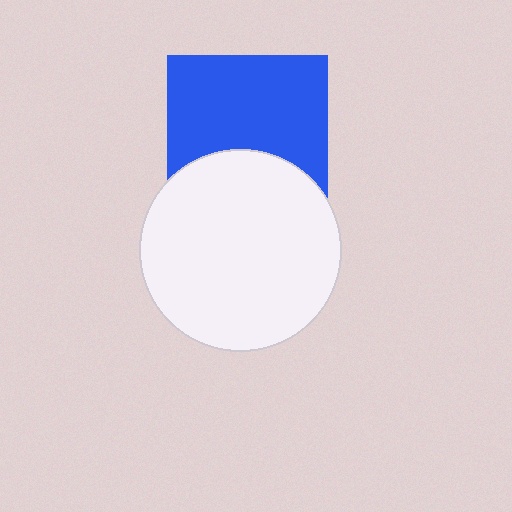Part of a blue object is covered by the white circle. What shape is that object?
It is a square.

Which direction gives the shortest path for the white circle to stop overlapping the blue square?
Moving down gives the shortest separation.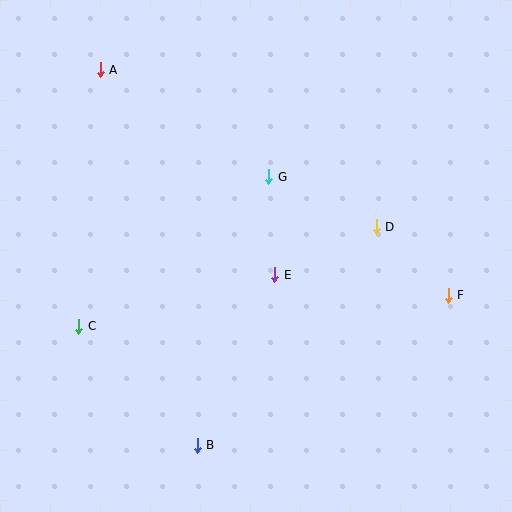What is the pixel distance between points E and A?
The distance between E and A is 269 pixels.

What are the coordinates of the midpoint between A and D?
The midpoint between A and D is at (238, 148).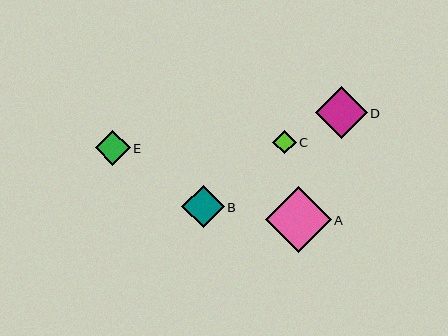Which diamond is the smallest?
Diamond C is the smallest with a size of approximately 24 pixels.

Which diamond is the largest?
Diamond A is the largest with a size of approximately 66 pixels.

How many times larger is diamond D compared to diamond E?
Diamond D is approximately 1.5 times the size of diamond E.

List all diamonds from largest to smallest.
From largest to smallest: A, D, B, E, C.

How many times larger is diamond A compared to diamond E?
Diamond A is approximately 1.9 times the size of diamond E.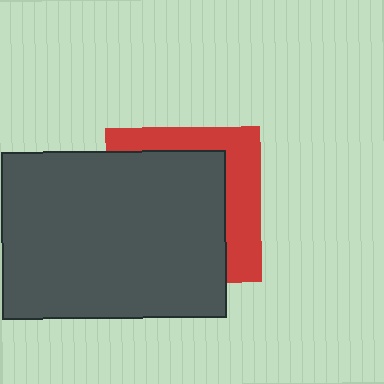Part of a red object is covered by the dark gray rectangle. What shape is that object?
It is a square.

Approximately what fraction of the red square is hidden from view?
Roughly 66% of the red square is hidden behind the dark gray rectangle.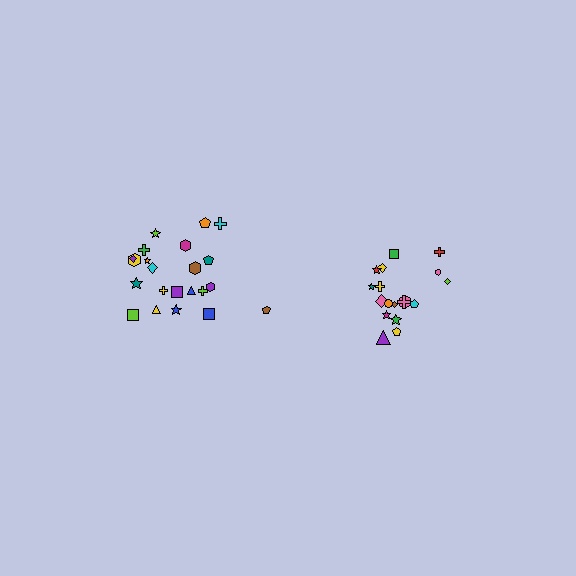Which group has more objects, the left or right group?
The left group.